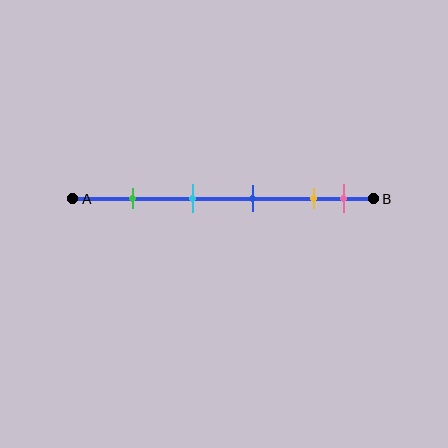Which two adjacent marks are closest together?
The yellow and pink marks are the closest adjacent pair.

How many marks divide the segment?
There are 5 marks dividing the segment.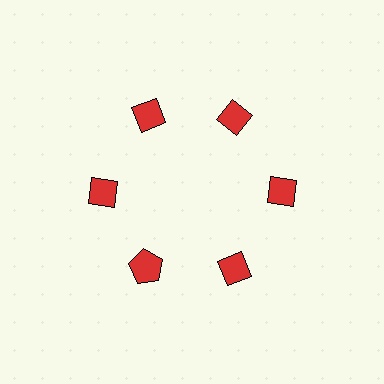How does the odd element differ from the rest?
It has a different shape: pentagon instead of diamond.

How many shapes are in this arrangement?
There are 6 shapes arranged in a ring pattern.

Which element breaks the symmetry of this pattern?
The red pentagon at roughly the 7 o'clock position breaks the symmetry. All other shapes are red diamonds.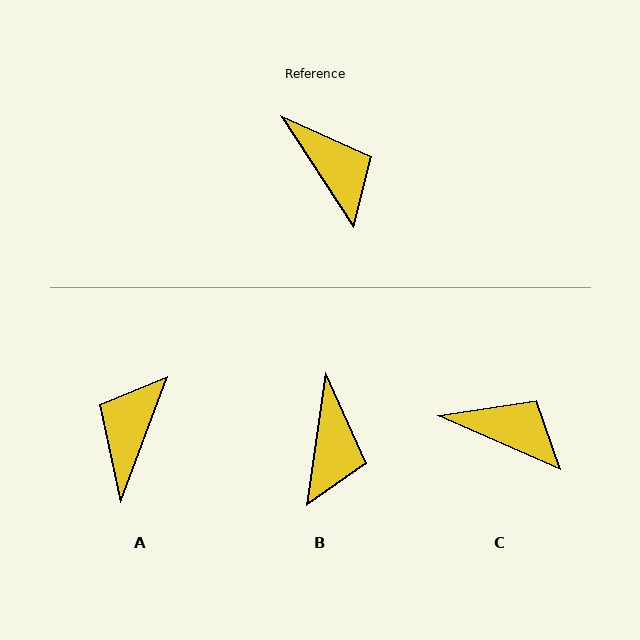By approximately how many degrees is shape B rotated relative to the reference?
Approximately 42 degrees clockwise.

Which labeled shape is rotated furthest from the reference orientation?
A, about 127 degrees away.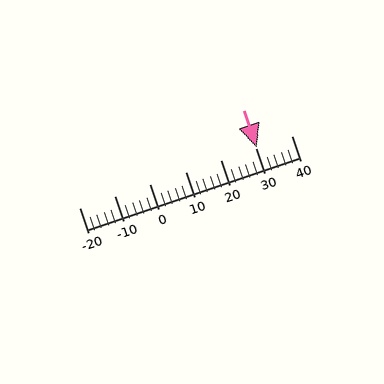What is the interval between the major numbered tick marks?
The major tick marks are spaced 10 units apart.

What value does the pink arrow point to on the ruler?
The pink arrow points to approximately 30.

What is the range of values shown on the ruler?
The ruler shows values from -20 to 40.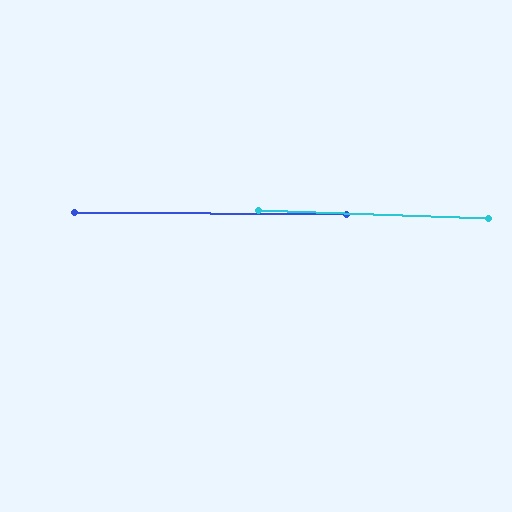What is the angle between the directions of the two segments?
Approximately 2 degrees.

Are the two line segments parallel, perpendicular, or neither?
Parallel — their directions differ by only 1.5°.